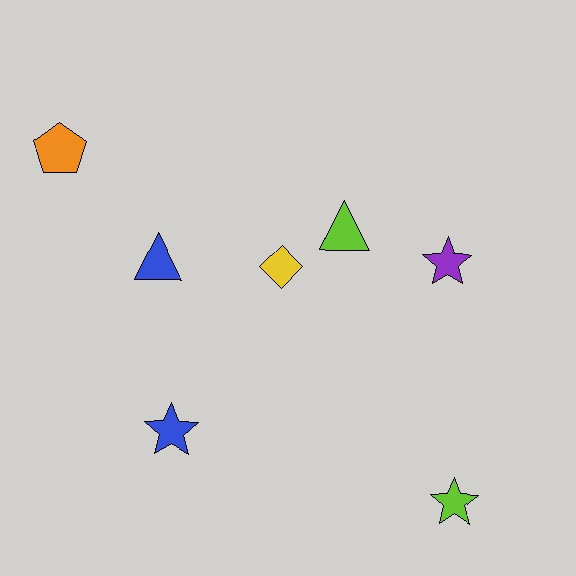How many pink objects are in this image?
There are no pink objects.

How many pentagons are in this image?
There is 1 pentagon.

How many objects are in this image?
There are 7 objects.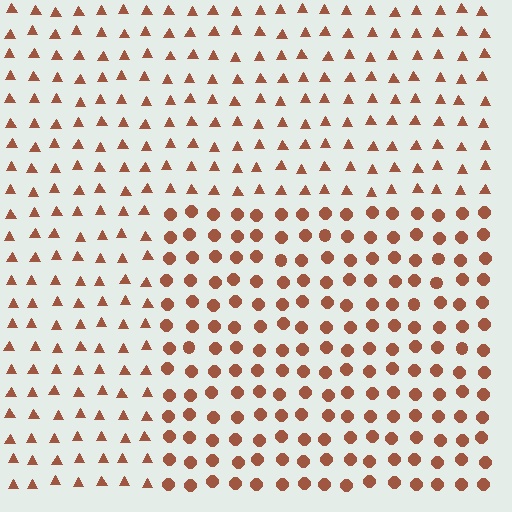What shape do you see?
I see a rectangle.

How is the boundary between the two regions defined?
The boundary is defined by a change in element shape: circles inside vs. triangles outside. All elements share the same color and spacing.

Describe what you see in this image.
The image is filled with small brown elements arranged in a uniform grid. A rectangle-shaped region contains circles, while the surrounding area contains triangles. The boundary is defined purely by the change in element shape.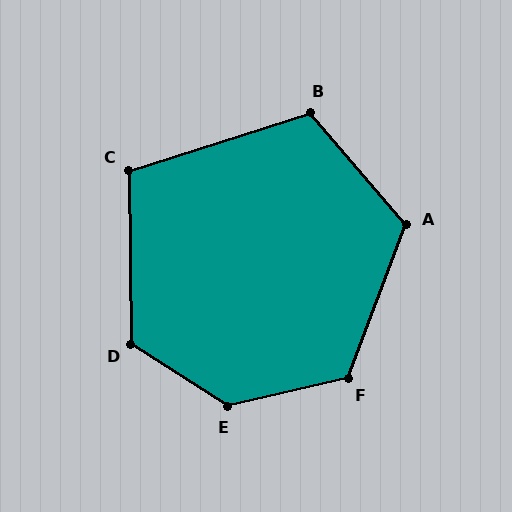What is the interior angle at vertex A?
Approximately 119 degrees (obtuse).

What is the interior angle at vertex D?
Approximately 123 degrees (obtuse).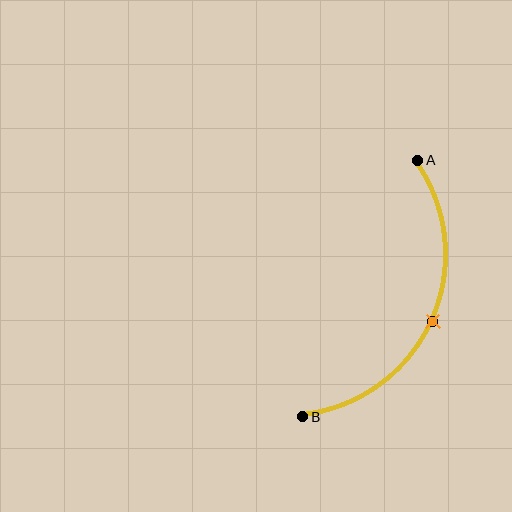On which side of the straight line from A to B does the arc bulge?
The arc bulges to the right of the straight line connecting A and B.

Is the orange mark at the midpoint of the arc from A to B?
Yes. The orange mark lies on the arc at equal arc-length from both A and B — it is the arc midpoint.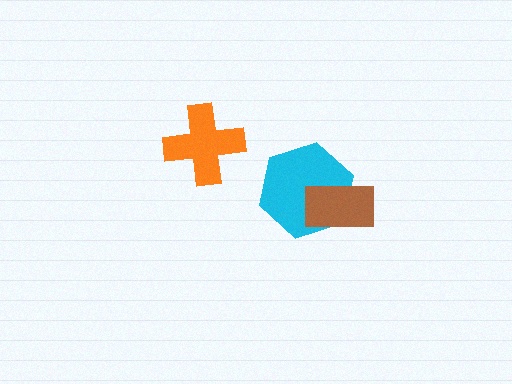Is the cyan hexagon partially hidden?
Yes, it is partially covered by another shape.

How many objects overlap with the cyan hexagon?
1 object overlaps with the cyan hexagon.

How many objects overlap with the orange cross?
0 objects overlap with the orange cross.